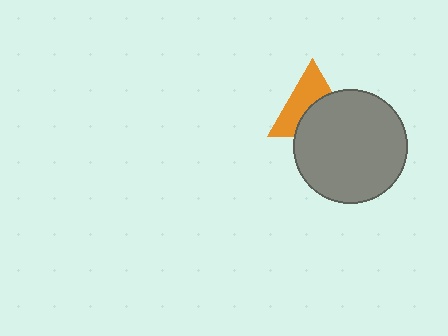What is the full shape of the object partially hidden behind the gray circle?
The partially hidden object is an orange triangle.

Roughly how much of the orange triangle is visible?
About half of it is visible (roughly 51%).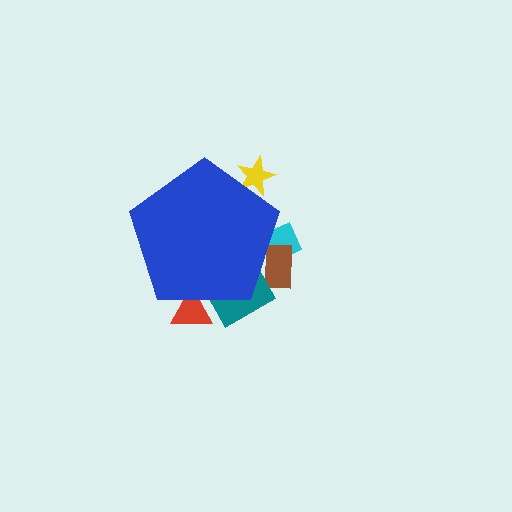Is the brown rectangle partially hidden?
Yes, the brown rectangle is partially hidden behind the blue pentagon.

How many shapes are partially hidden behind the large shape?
5 shapes are partially hidden.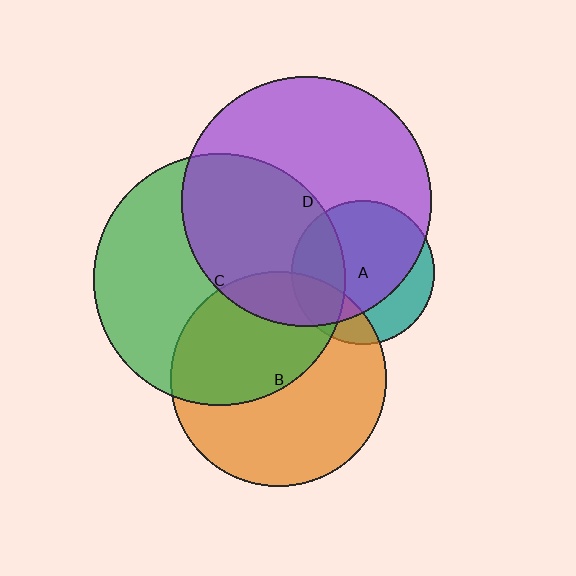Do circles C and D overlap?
Yes.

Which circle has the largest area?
Circle C (green).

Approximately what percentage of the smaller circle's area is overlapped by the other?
Approximately 45%.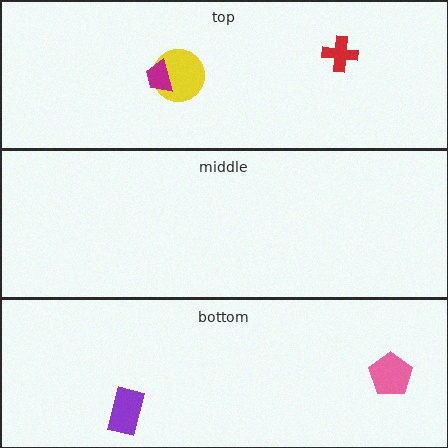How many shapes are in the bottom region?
2.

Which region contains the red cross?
The top region.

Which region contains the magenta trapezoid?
The top region.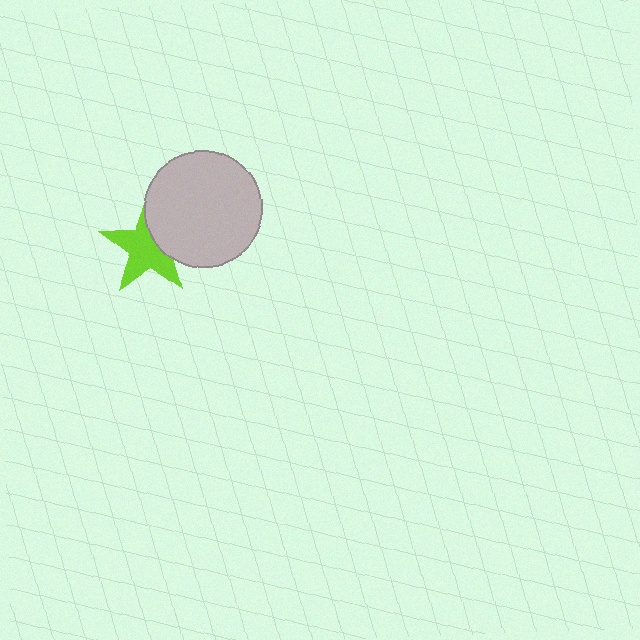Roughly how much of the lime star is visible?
Most of it is visible (roughly 67%).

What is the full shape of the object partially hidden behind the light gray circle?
The partially hidden object is a lime star.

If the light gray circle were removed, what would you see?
You would see the complete lime star.